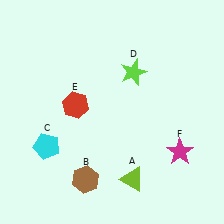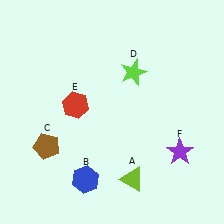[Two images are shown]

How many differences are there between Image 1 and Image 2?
There are 3 differences between the two images.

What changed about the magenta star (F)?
In Image 1, F is magenta. In Image 2, it changed to purple.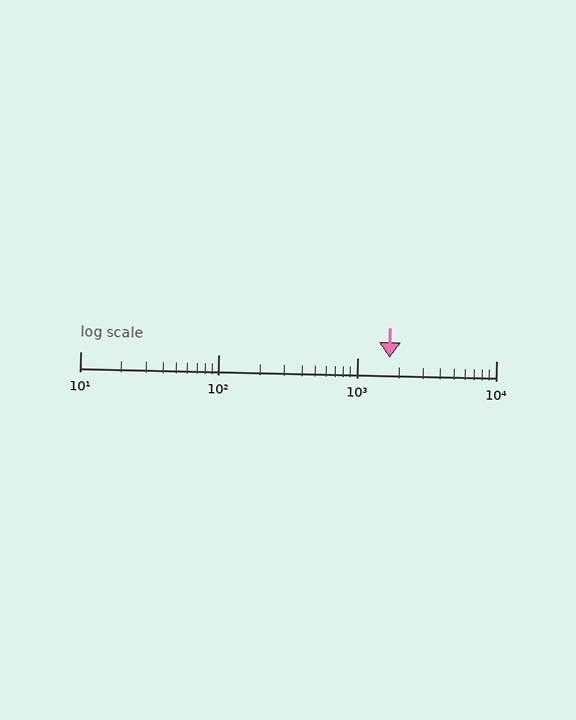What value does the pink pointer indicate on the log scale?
The pointer indicates approximately 1700.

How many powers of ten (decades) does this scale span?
The scale spans 3 decades, from 10 to 10000.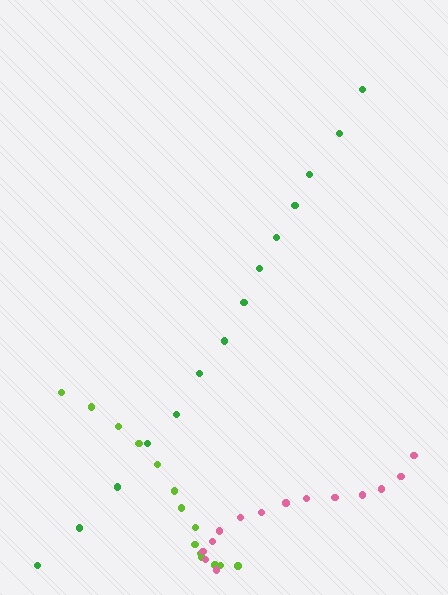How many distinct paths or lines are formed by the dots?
There are 3 distinct paths.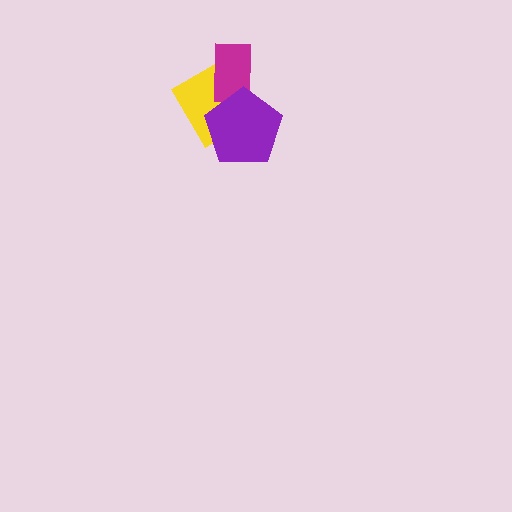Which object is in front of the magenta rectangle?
The purple pentagon is in front of the magenta rectangle.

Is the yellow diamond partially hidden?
Yes, it is partially covered by another shape.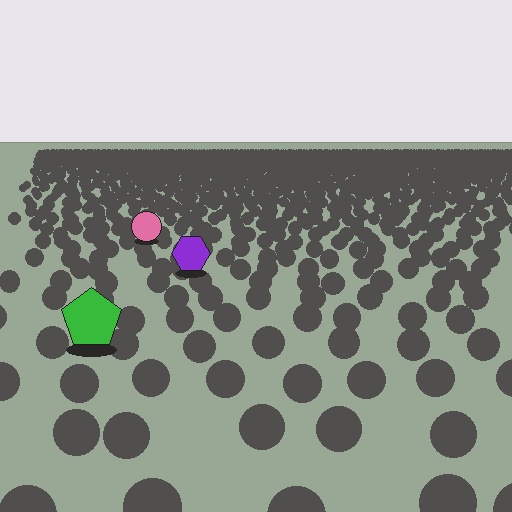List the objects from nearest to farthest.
From nearest to farthest: the green pentagon, the purple hexagon, the pink circle.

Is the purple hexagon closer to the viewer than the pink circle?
Yes. The purple hexagon is closer — you can tell from the texture gradient: the ground texture is coarser near it.